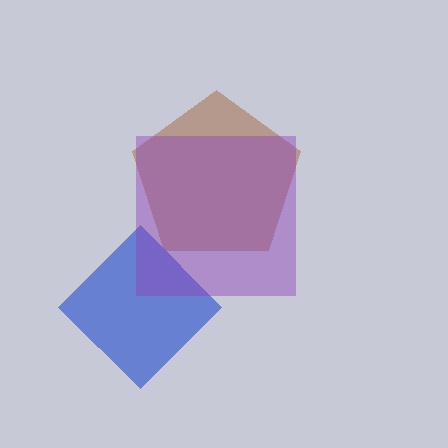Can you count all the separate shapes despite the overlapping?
Yes, there are 3 separate shapes.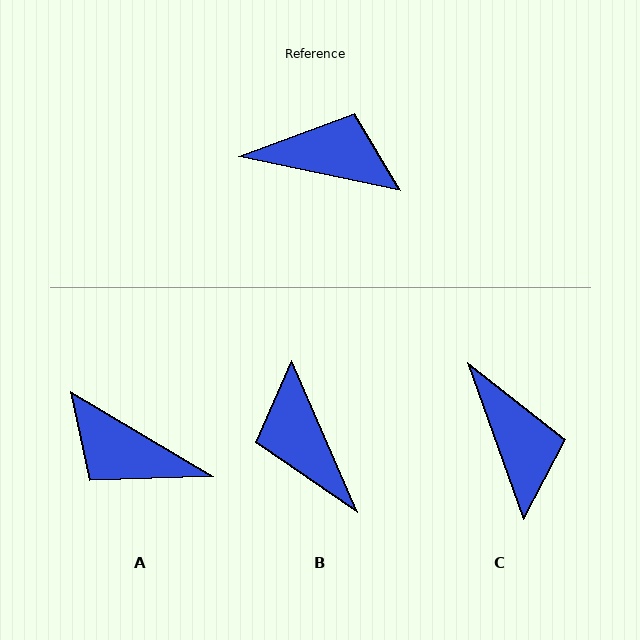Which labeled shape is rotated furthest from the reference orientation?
A, about 161 degrees away.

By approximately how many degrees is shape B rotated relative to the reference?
Approximately 125 degrees counter-clockwise.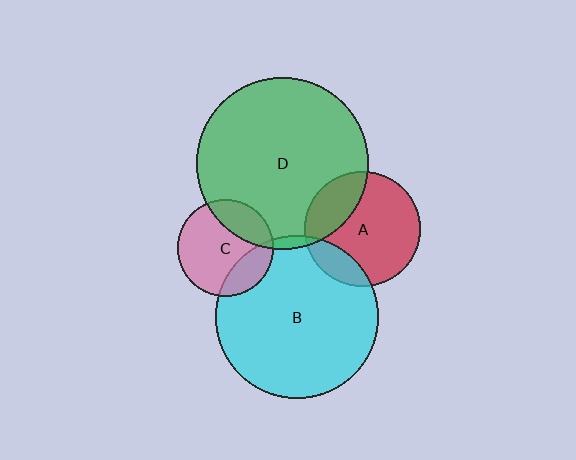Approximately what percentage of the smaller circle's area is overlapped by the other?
Approximately 25%.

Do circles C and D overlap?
Yes.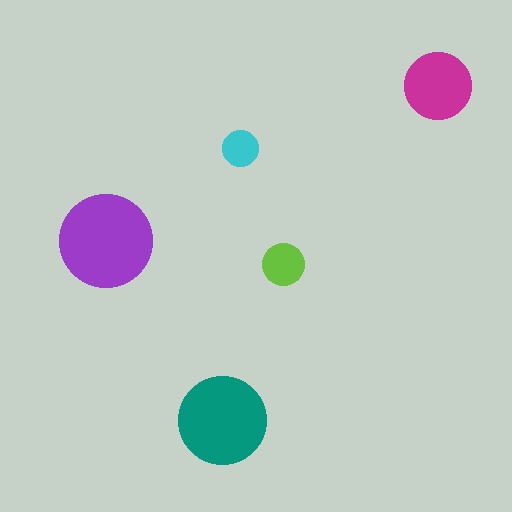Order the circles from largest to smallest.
the purple one, the teal one, the magenta one, the lime one, the cyan one.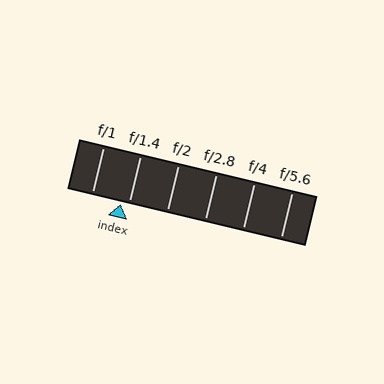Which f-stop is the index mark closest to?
The index mark is closest to f/1.4.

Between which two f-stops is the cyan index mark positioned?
The index mark is between f/1 and f/1.4.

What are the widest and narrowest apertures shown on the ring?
The widest aperture shown is f/1 and the narrowest is f/5.6.